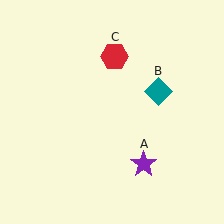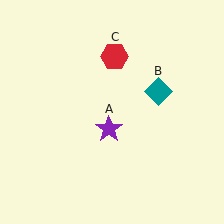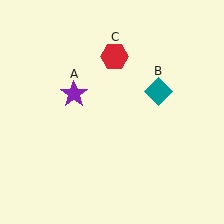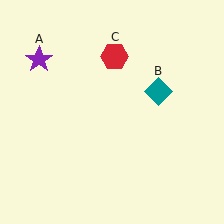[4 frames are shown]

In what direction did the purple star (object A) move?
The purple star (object A) moved up and to the left.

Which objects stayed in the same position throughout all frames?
Teal diamond (object B) and red hexagon (object C) remained stationary.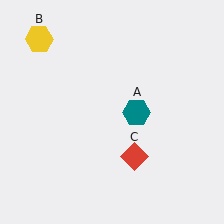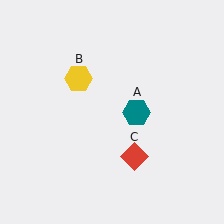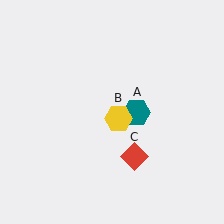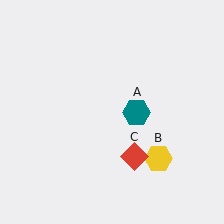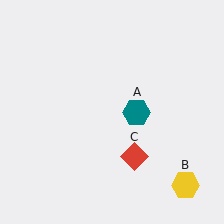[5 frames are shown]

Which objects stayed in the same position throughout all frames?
Teal hexagon (object A) and red diamond (object C) remained stationary.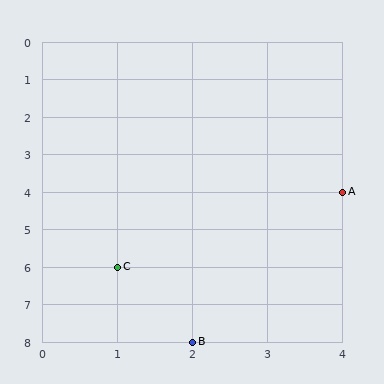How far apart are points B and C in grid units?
Points B and C are 1 column and 2 rows apart (about 2.2 grid units diagonally).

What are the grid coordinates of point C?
Point C is at grid coordinates (1, 6).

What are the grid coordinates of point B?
Point B is at grid coordinates (2, 8).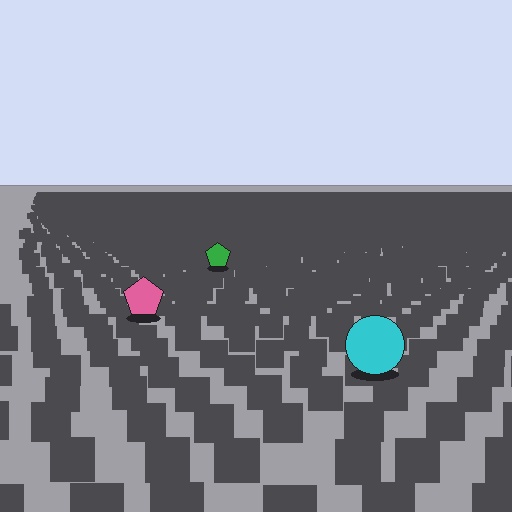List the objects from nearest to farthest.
From nearest to farthest: the cyan circle, the pink pentagon, the green pentagon.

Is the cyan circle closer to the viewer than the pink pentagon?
Yes. The cyan circle is closer — you can tell from the texture gradient: the ground texture is coarser near it.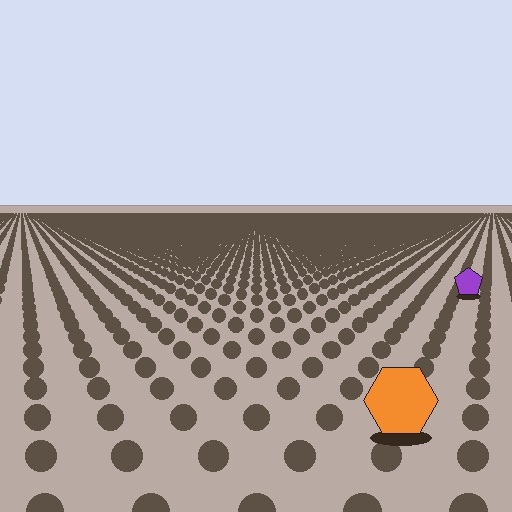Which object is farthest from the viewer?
The purple pentagon is farthest from the viewer. It appears smaller and the ground texture around it is denser.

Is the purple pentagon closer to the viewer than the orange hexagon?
No. The orange hexagon is closer — you can tell from the texture gradient: the ground texture is coarser near it.